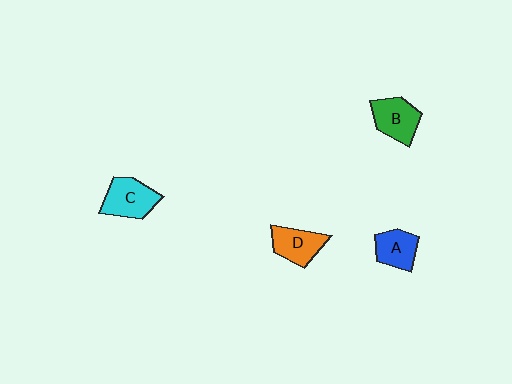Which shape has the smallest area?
Shape A (blue).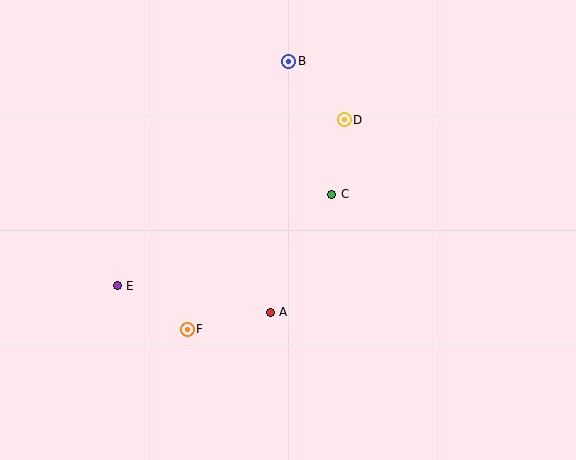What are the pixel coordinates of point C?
Point C is at (332, 194).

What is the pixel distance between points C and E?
The distance between C and E is 233 pixels.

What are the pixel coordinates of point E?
Point E is at (117, 286).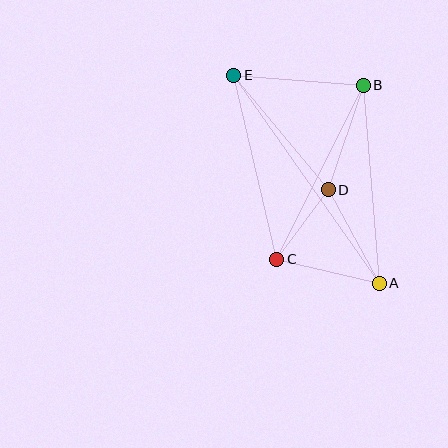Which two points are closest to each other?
Points C and D are closest to each other.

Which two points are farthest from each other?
Points A and E are farthest from each other.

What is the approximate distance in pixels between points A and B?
The distance between A and B is approximately 199 pixels.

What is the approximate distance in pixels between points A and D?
The distance between A and D is approximately 107 pixels.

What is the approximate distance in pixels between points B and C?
The distance between B and C is approximately 195 pixels.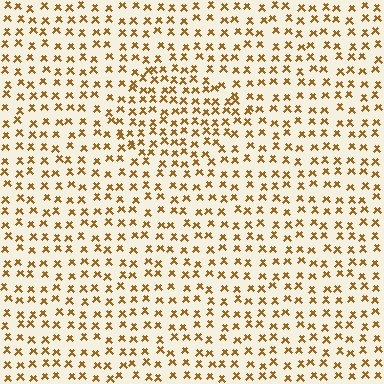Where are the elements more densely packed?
The elements are more densely packed inside the diamond boundary.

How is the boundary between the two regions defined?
The boundary is defined by a change in element density (approximately 1.5x ratio). All elements are the same color, size, and shape.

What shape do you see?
I see a diamond.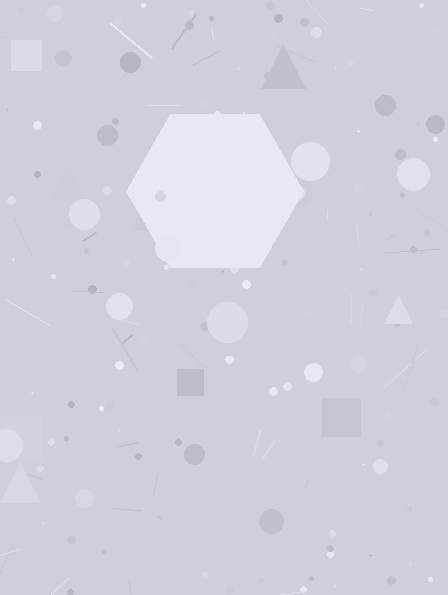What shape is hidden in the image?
A hexagon is hidden in the image.